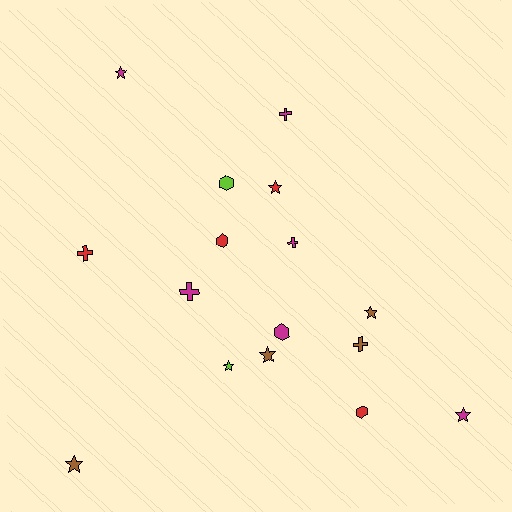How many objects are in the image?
There are 16 objects.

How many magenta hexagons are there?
There is 1 magenta hexagon.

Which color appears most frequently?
Magenta, with 6 objects.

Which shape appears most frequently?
Star, with 7 objects.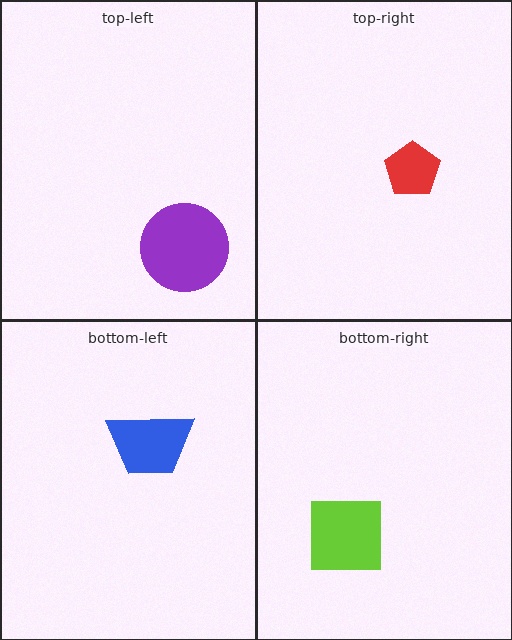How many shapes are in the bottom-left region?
1.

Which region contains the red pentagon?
The top-right region.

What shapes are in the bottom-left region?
The blue trapezoid.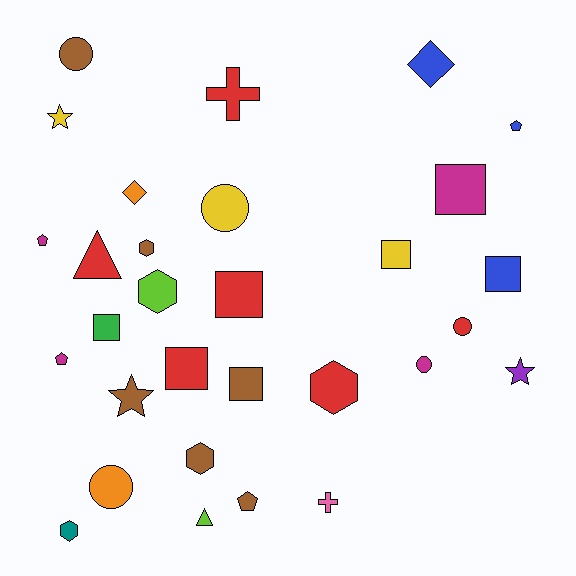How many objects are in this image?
There are 30 objects.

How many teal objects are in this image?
There is 1 teal object.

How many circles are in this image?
There are 5 circles.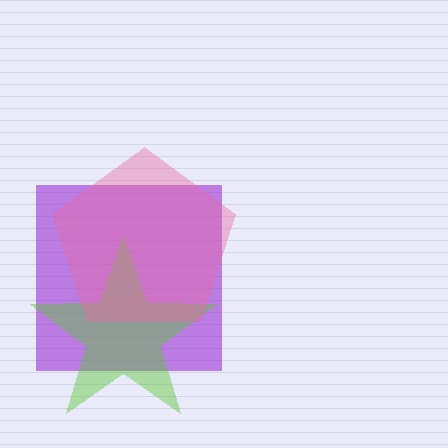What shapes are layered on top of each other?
The layered shapes are: a purple square, a lime star, a pink pentagon.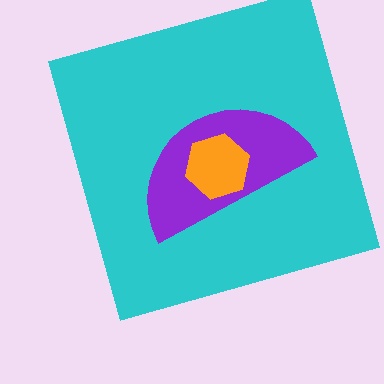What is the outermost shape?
The cyan square.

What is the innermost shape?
The orange hexagon.